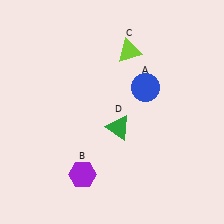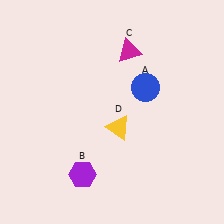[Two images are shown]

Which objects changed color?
C changed from lime to magenta. D changed from green to yellow.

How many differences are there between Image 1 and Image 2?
There are 2 differences between the two images.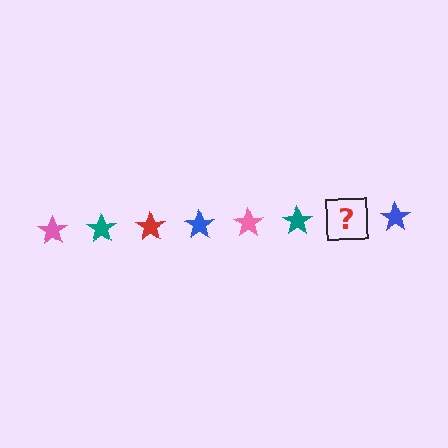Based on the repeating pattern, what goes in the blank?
The blank should be a red star.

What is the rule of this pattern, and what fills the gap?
The rule is that the pattern cycles through pink, teal, red, blue stars. The gap should be filled with a red star.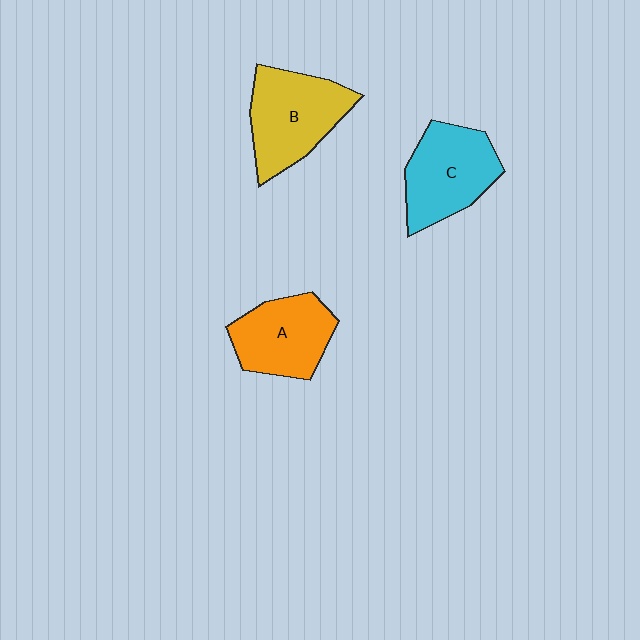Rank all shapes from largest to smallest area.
From largest to smallest: B (yellow), C (cyan), A (orange).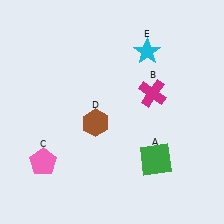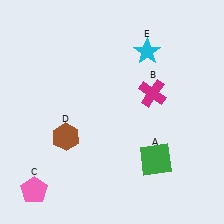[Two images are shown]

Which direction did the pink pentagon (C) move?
The pink pentagon (C) moved down.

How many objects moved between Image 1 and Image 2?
2 objects moved between the two images.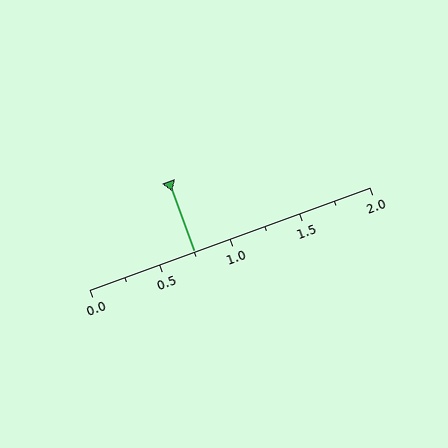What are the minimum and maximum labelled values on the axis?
The axis runs from 0.0 to 2.0.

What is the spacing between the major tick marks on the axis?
The major ticks are spaced 0.5 apart.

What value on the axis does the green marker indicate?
The marker indicates approximately 0.75.